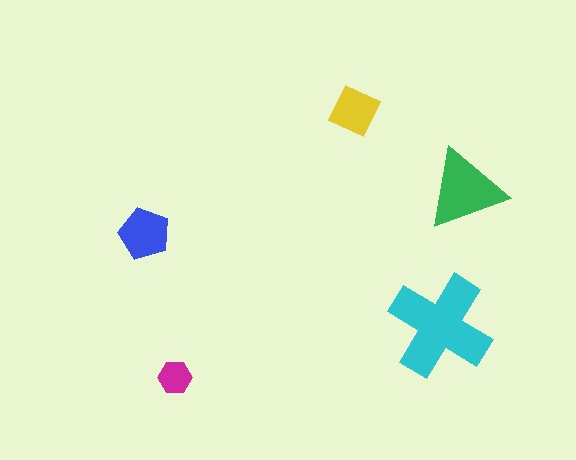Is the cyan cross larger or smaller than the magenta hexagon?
Larger.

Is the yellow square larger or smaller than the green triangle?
Smaller.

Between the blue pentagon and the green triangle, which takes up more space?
The green triangle.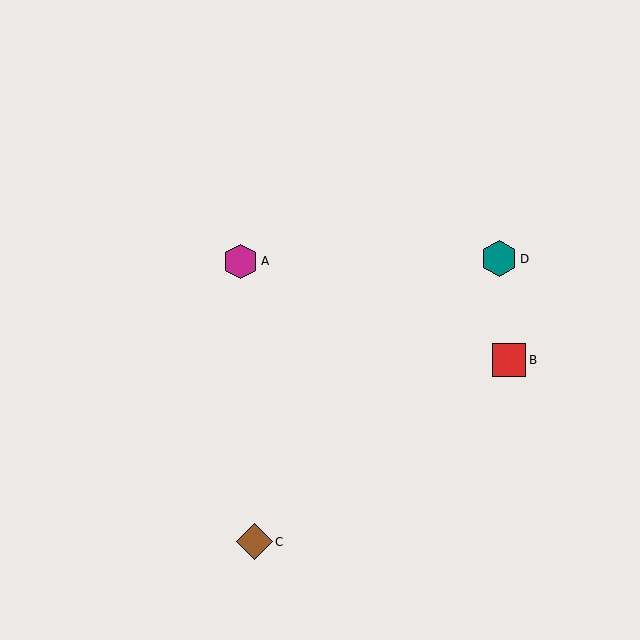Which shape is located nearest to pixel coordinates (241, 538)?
The brown diamond (labeled C) at (254, 542) is nearest to that location.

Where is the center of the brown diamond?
The center of the brown diamond is at (254, 542).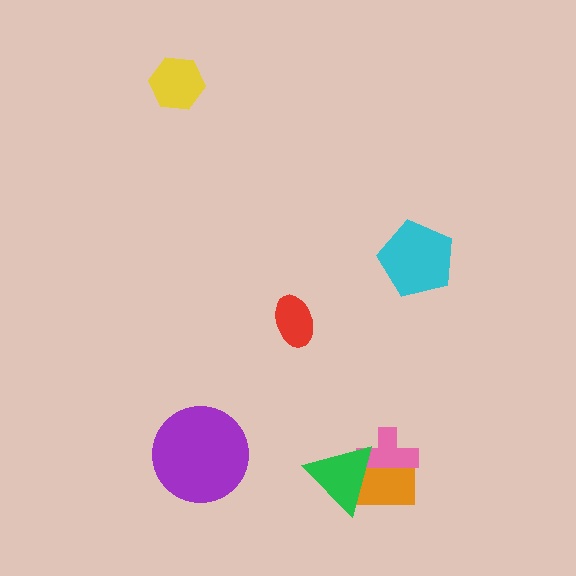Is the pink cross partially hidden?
Yes, it is partially covered by another shape.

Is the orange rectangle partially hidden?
Yes, it is partially covered by another shape.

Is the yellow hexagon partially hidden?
No, no other shape covers it.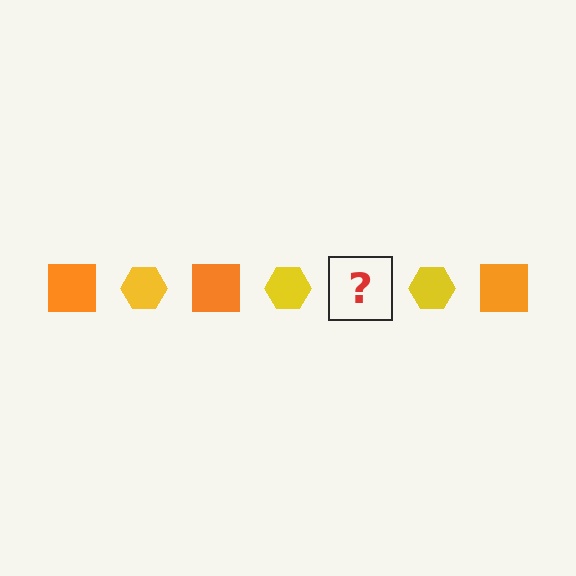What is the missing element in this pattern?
The missing element is an orange square.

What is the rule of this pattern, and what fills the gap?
The rule is that the pattern alternates between orange square and yellow hexagon. The gap should be filled with an orange square.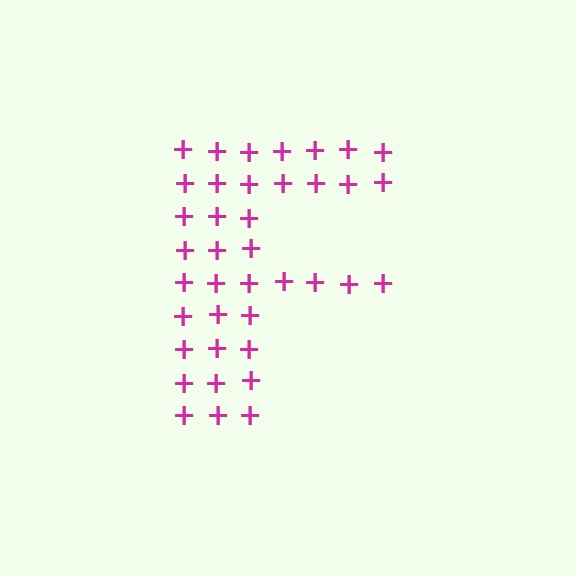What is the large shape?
The large shape is the letter F.